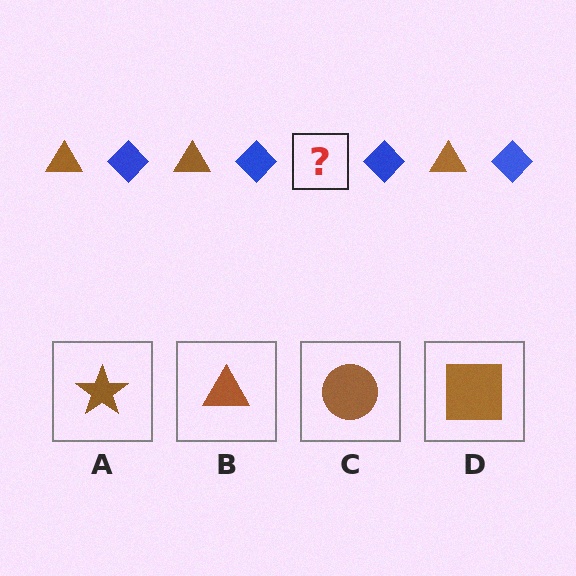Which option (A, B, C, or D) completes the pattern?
B.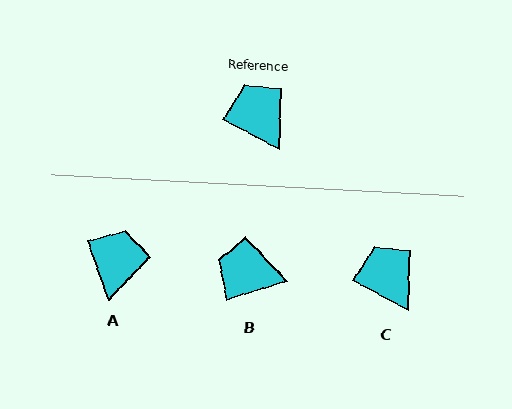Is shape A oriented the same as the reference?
No, it is off by about 42 degrees.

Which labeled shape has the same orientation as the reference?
C.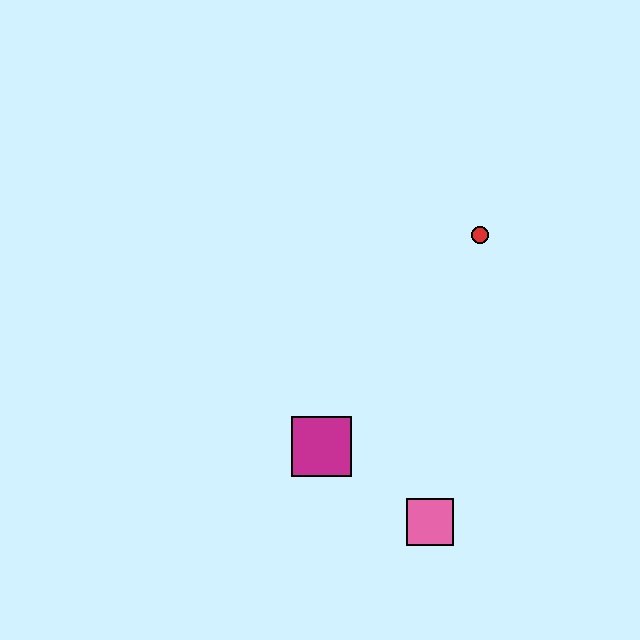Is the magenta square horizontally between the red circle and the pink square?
No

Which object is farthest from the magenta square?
The red circle is farthest from the magenta square.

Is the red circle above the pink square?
Yes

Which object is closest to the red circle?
The magenta square is closest to the red circle.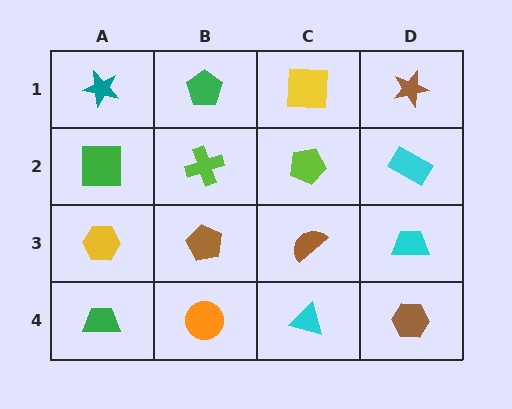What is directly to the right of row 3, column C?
A cyan trapezoid.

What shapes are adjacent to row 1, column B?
A lime cross (row 2, column B), a teal star (row 1, column A), a yellow square (row 1, column C).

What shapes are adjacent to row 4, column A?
A yellow hexagon (row 3, column A), an orange circle (row 4, column B).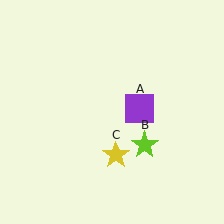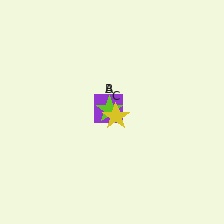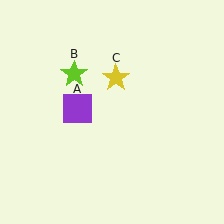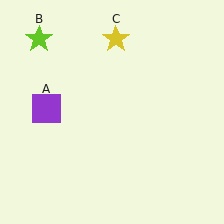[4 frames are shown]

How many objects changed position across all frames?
3 objects changed position: purple square (object A), lime star (object B), yellow star (object C).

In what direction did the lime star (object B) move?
The lime star (object B) moved up and to the left.